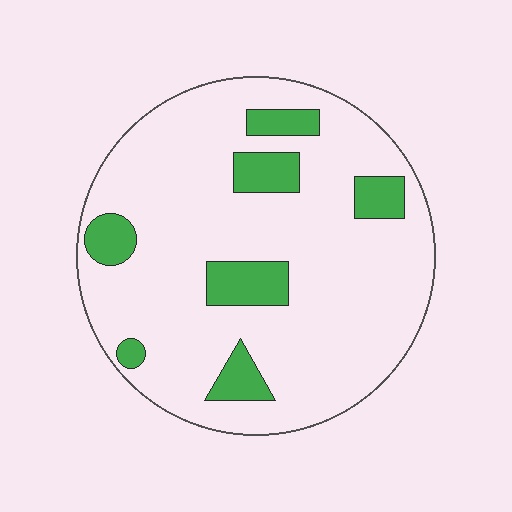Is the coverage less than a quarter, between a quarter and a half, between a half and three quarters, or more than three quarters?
Less than a quarter.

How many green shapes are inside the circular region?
7.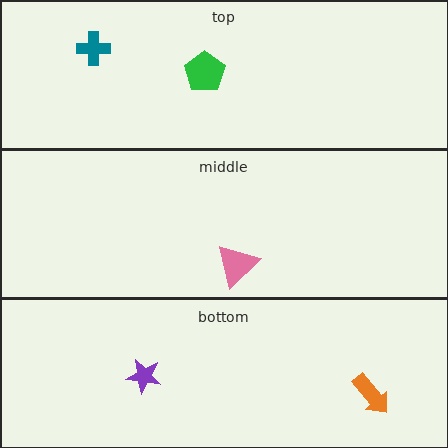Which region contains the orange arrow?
The bottom region.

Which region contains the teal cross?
The top region.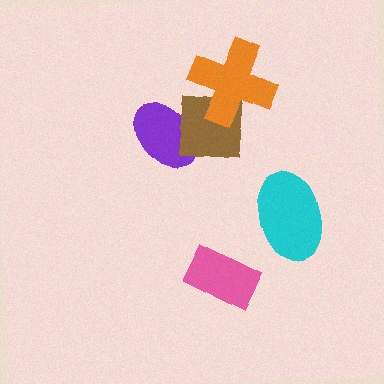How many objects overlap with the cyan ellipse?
0 objects overlap with the cyan ellipse.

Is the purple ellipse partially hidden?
Yes, it is partially covered by another shape.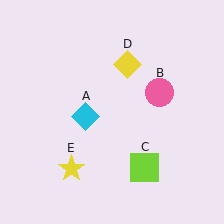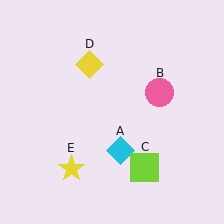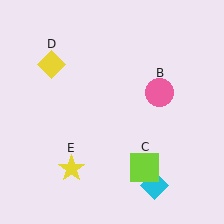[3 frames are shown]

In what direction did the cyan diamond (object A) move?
The cyan diamond (object A) moved down and to the right.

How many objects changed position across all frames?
2 objects changed position: cyan diamond (object A), yellow diamond (object D).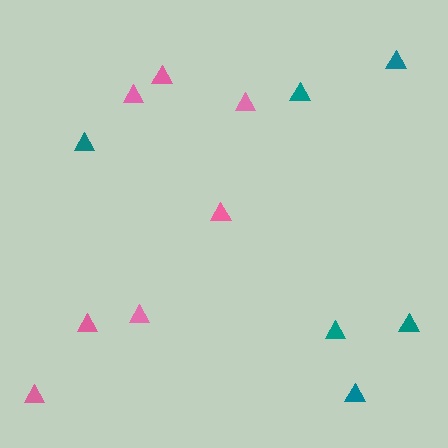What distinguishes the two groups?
There are 2 groups: one group of pink triangles (7) and one group of teal triangles (6).